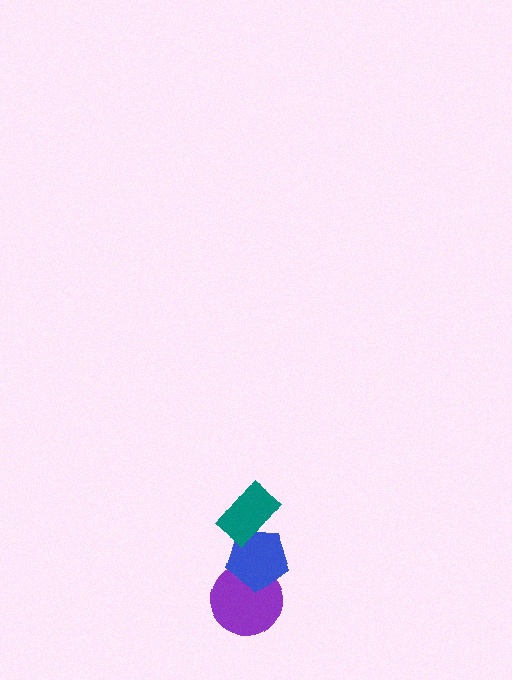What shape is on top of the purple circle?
The blue pentagon is on top of the purple circle.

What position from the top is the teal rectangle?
The teal rectangle is 1st from the top.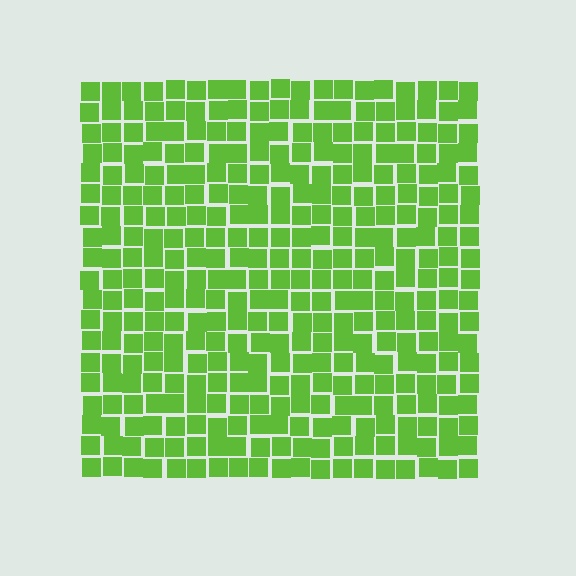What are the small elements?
The small elements are squares.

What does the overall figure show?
The overall figure shows a square.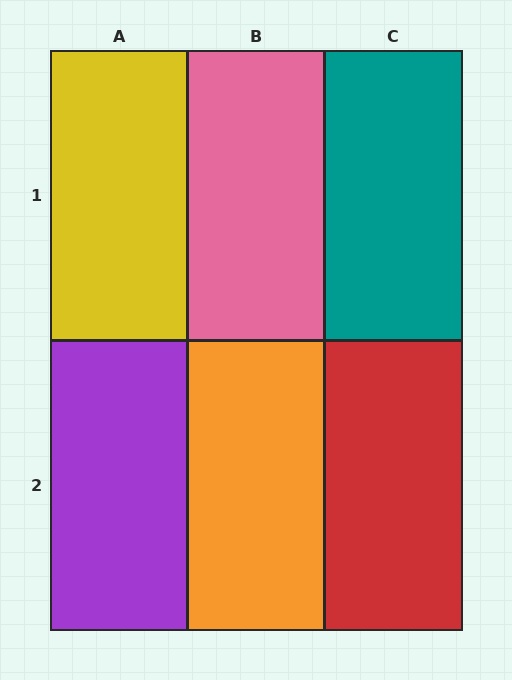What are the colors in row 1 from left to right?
Yellow, pink, teal.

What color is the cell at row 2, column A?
Purple.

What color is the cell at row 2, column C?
Red.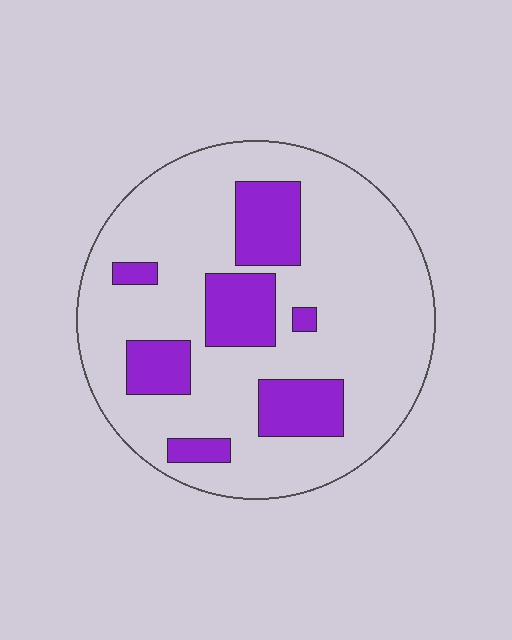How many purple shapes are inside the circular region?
7.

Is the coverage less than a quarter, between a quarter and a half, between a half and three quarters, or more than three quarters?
Less than a quarter.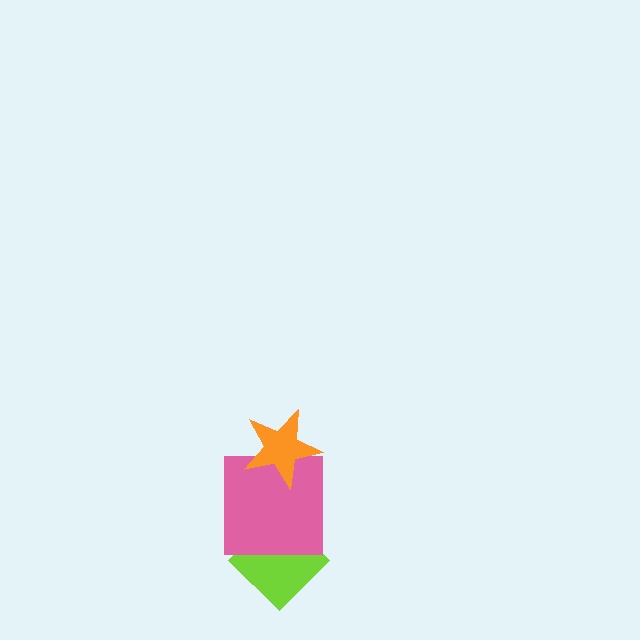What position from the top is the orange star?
The orange star is 1st from the top.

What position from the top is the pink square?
The pink square is 2nd from the top.